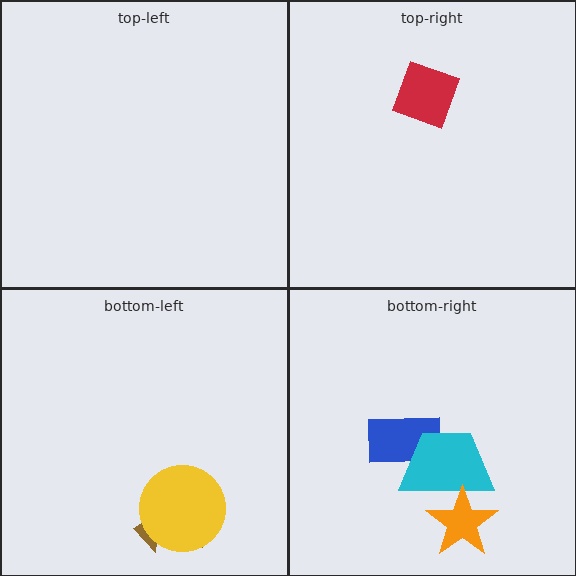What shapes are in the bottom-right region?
The blue rectangle, the cyan trapezoid, the orange star.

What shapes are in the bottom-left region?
The brown arrow, the yellow circle.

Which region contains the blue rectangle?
The bottom-right region.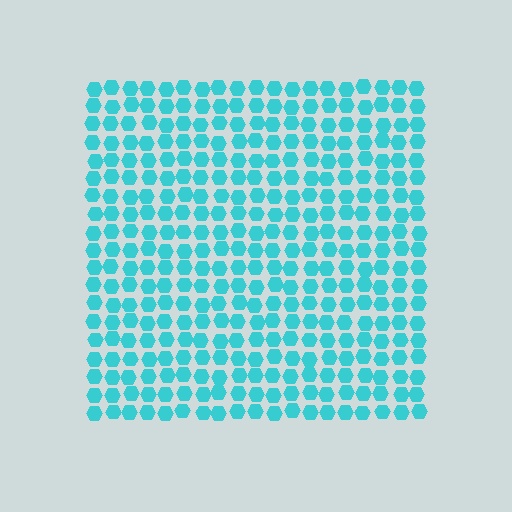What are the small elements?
The small elements are hexagons.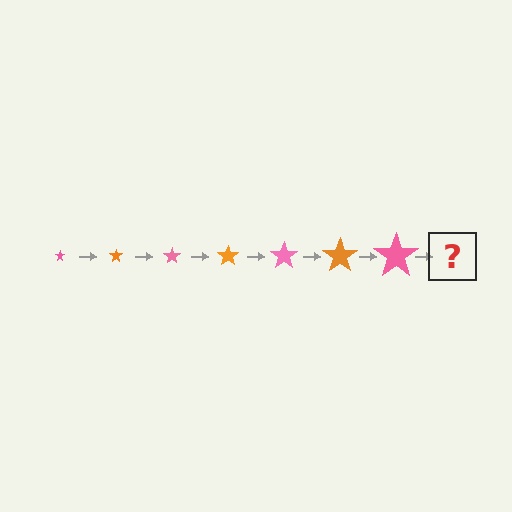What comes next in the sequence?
The next element should be an orange star, larger than the previous one.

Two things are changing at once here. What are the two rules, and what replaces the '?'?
The two rules are that the star grows larger each step and the color cycles through pink and orange. The '?' should be an orange star, larger than the previous one.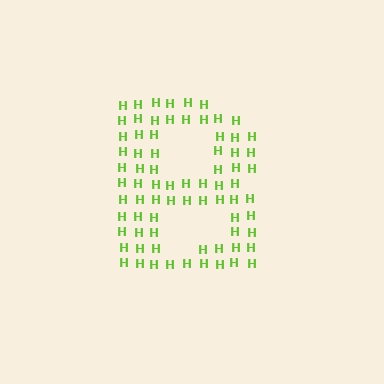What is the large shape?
The large shape is the letter B.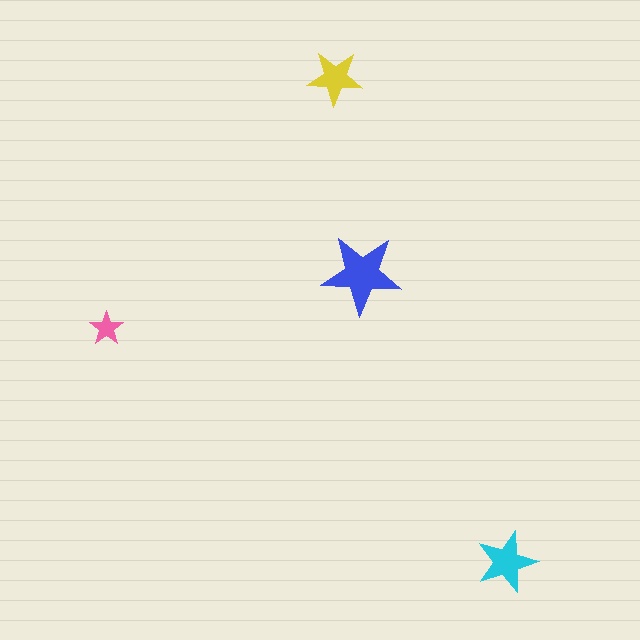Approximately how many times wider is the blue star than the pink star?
About 2.5 times wider.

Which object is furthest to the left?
The pink star is leftmost.